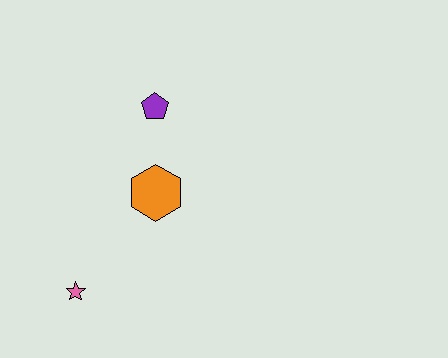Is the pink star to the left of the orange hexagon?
Yes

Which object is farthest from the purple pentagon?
The pink star is farthest from the purple pentagon.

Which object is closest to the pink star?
The orange hexagon is closest to the pink star.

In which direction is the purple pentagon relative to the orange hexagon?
The purple pentagon is above the orange hexagon.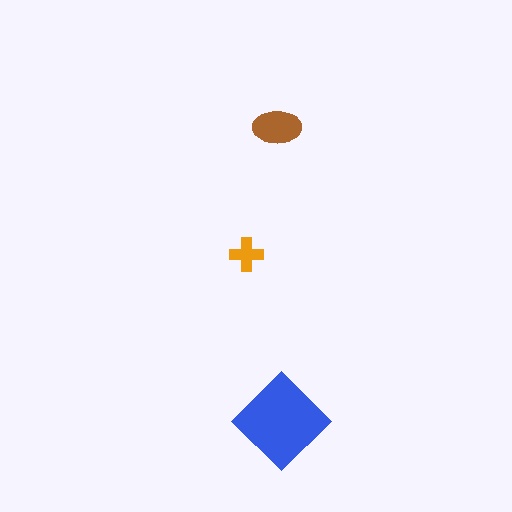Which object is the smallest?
The orange cross.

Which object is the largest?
The blue diamond.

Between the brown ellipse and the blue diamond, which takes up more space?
The blue diamond.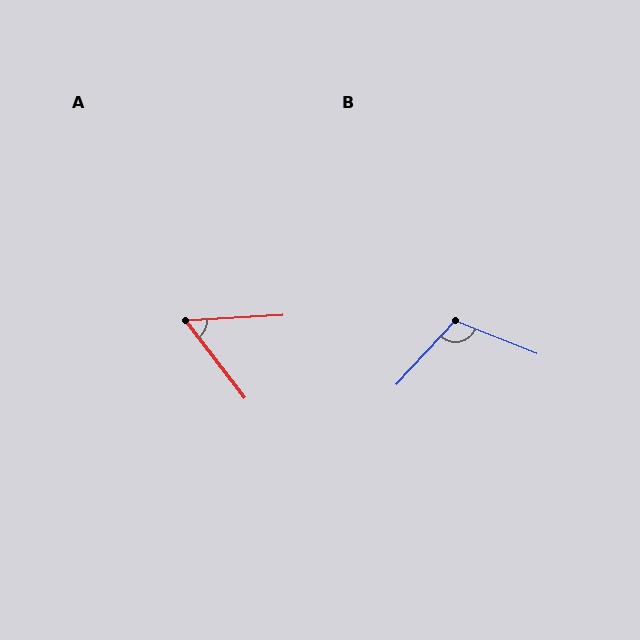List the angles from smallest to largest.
A (56°), B (111°).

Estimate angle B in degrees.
Approximately 111 degrees.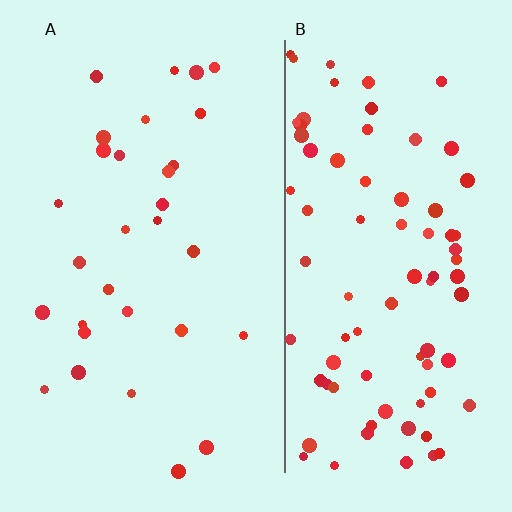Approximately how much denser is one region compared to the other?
Approximately 2.9× — region B over region A.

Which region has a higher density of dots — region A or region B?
B (the right).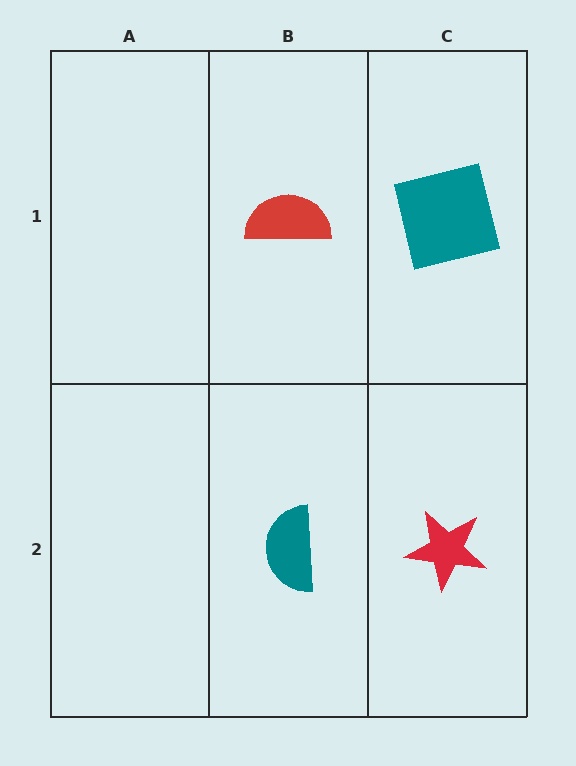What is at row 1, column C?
A teal square.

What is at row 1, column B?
A red semicircle.